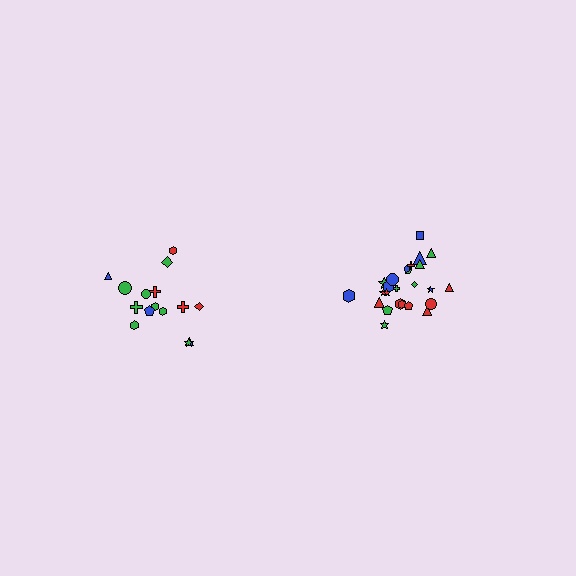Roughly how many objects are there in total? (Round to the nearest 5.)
Roughly 40 objects in total.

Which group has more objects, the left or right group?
The right group.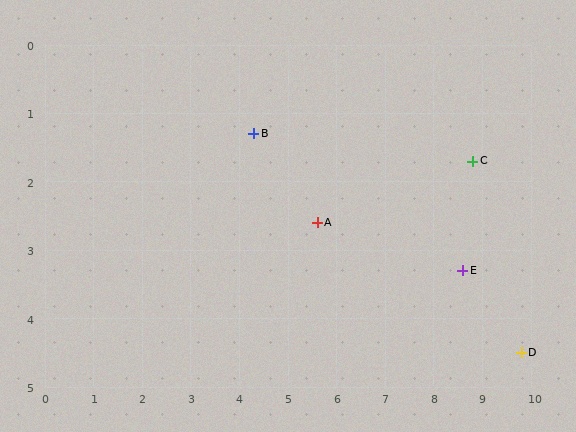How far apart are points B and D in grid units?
Points B and D are about 6.4 grid units apart.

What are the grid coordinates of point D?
Point D is at approximately (9.8, 4.5).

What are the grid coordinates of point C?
Point C is at approximately (8.8, 1.7).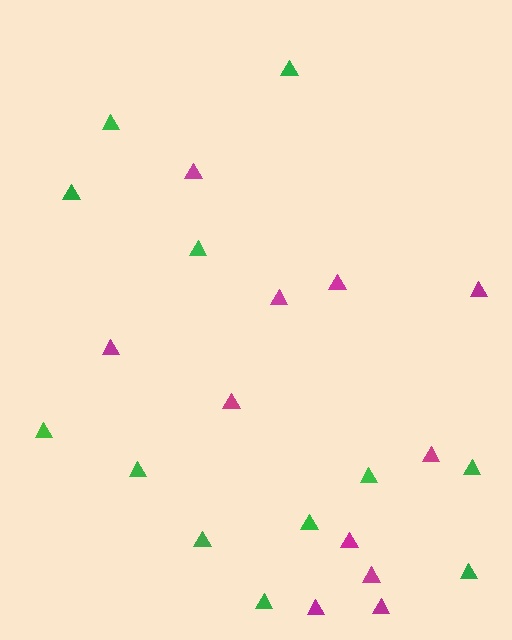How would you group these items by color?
There are 2 groups: one group of green triangles (12) and one group of magenta triangles (11).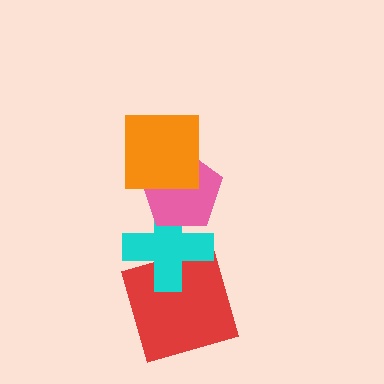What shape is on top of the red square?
The cyan cross is on top of the red square.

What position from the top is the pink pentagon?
The pink pentagon is 2nd from the top.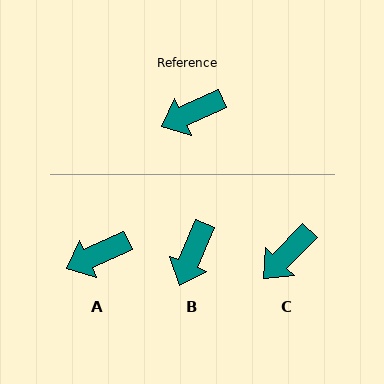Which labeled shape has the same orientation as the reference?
A.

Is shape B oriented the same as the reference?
No, it is off by about 43 degrees.